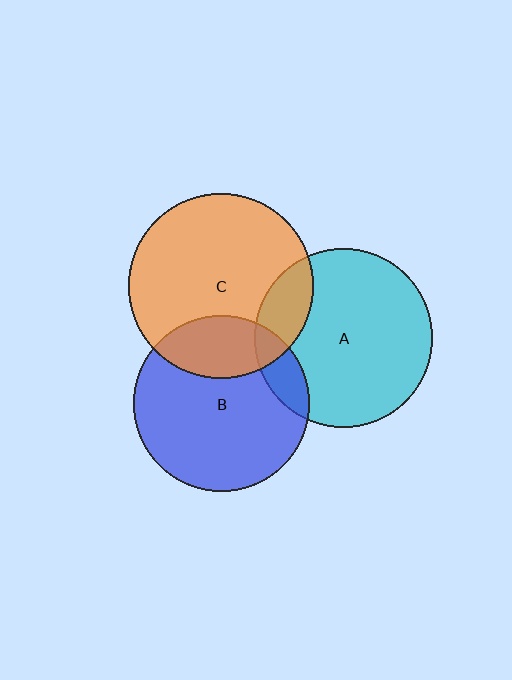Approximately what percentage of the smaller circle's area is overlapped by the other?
Approximately 25%.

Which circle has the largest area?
Circle C (orange).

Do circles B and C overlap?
Yes.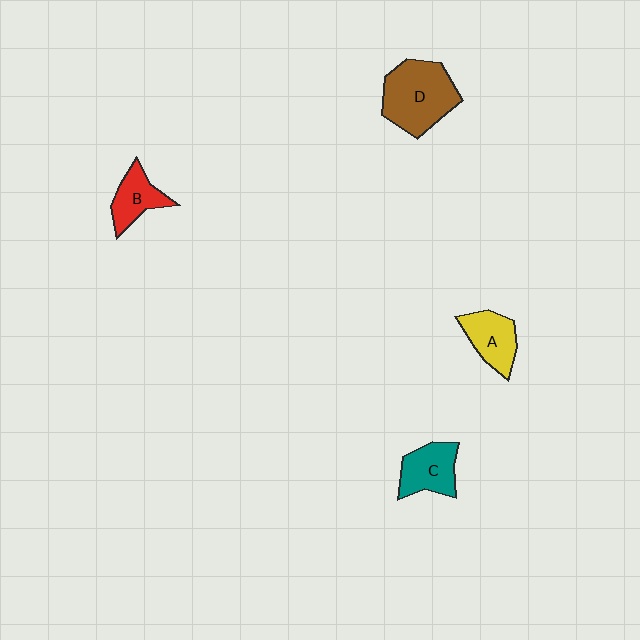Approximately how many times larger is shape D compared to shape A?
Approximately 1.7 times.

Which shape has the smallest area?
Shape B (red).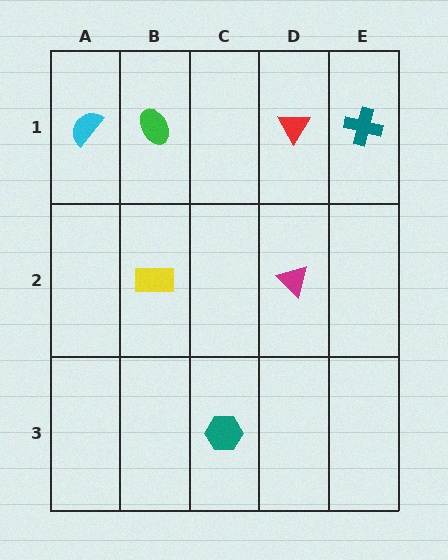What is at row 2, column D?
A magenta triangle.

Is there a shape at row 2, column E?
No, that cell is empty.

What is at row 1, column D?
A red triangle.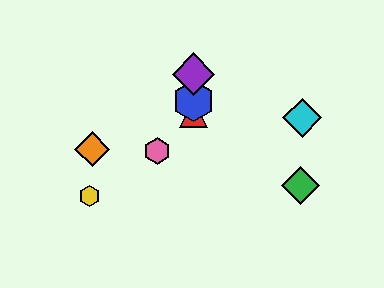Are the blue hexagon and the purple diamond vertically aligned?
Yes, both are at x≈193.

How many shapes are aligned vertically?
3 shapes (the red triangle, the blue hexagon, the purple diamond) are aligned vertically.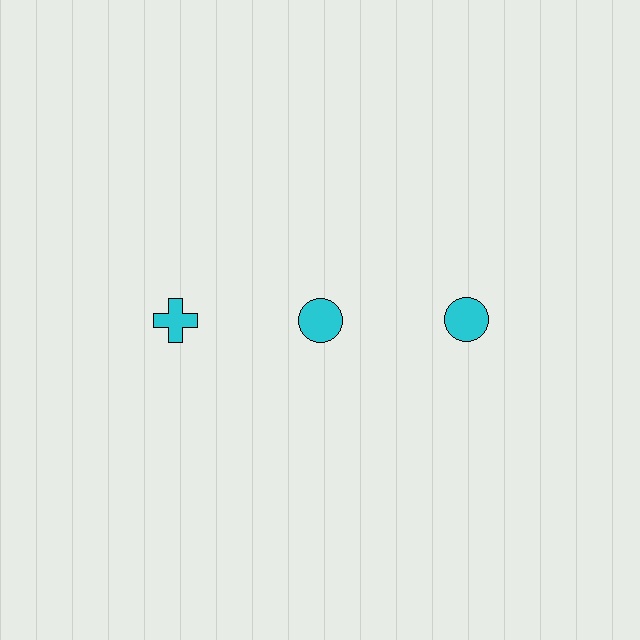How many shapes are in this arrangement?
There are 3 shapes arranged in a grid pattern.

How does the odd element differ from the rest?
It has a different shape: cross instead of circle.